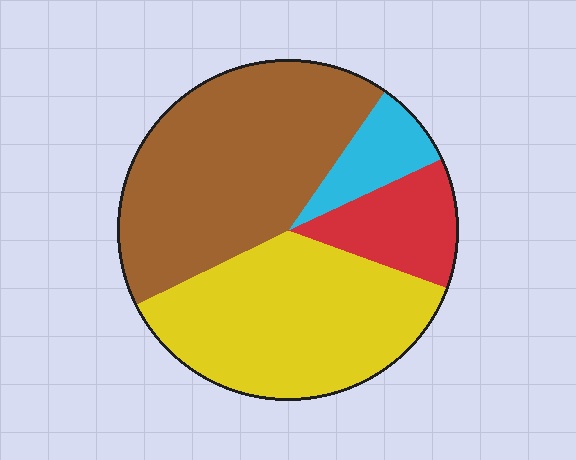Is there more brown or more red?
Brown.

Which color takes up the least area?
Cyan, at roughly 10%.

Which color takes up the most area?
Brown, at roughly 40%.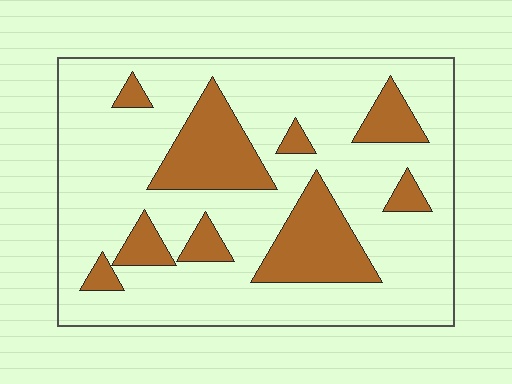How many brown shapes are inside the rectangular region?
9.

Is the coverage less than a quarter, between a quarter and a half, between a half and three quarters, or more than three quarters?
Less than a quarter.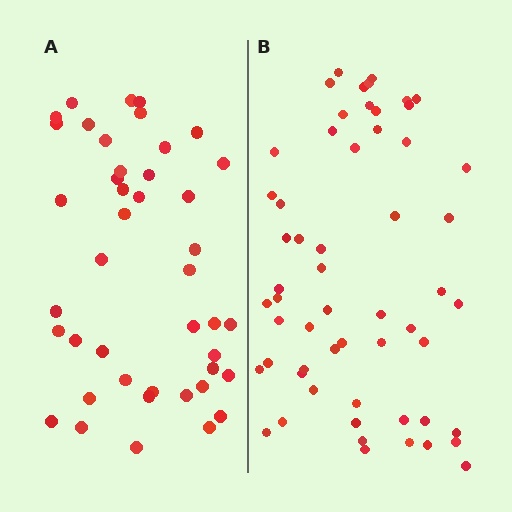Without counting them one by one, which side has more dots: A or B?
Region B (the right region) has more dots.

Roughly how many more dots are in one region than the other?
Region B has approximately 15 more dots than region A.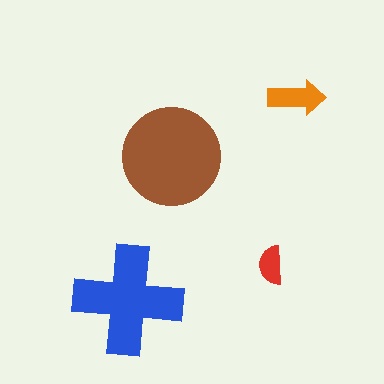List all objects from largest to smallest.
The brown circle, the blue cross, the orange arrow, the red semicircle.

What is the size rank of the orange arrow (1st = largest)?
3rd.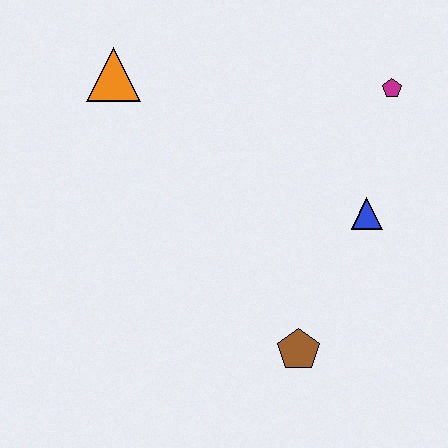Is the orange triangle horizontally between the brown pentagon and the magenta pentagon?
No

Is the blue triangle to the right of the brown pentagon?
Yes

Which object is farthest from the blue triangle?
The orange triangle is farthest from the blue triangle.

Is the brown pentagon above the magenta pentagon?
No